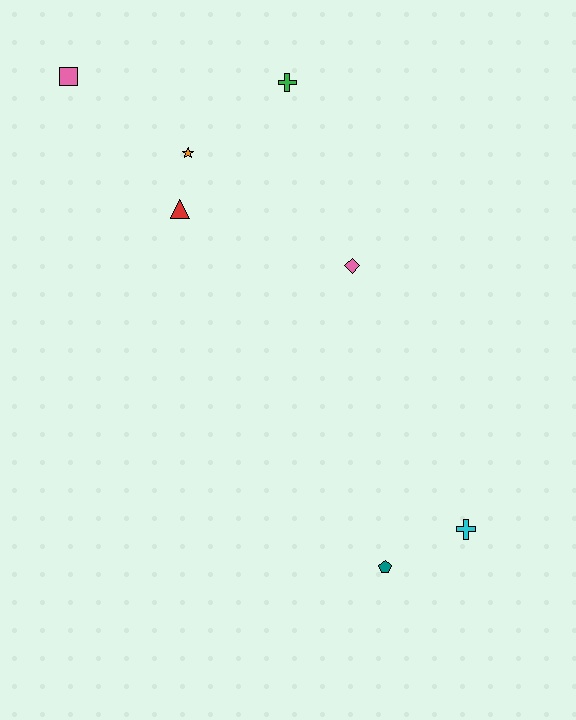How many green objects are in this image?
There is 1 green object.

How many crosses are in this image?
There are 2 crosses.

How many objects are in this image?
There are 7 objects.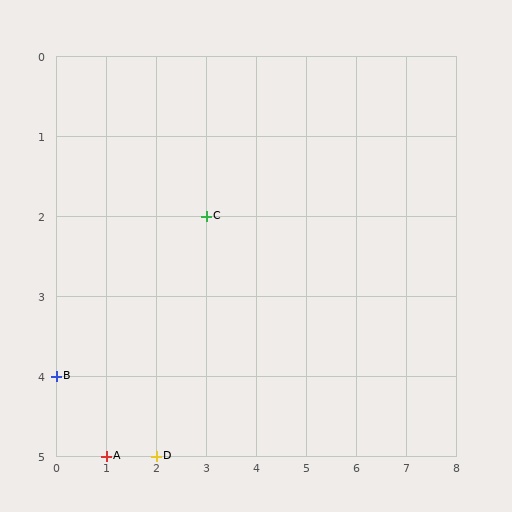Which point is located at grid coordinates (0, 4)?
Point B is at (0, 4).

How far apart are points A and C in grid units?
Points A and C are 2 columns and 3 rows apart (about 3.6 grid units diagonally).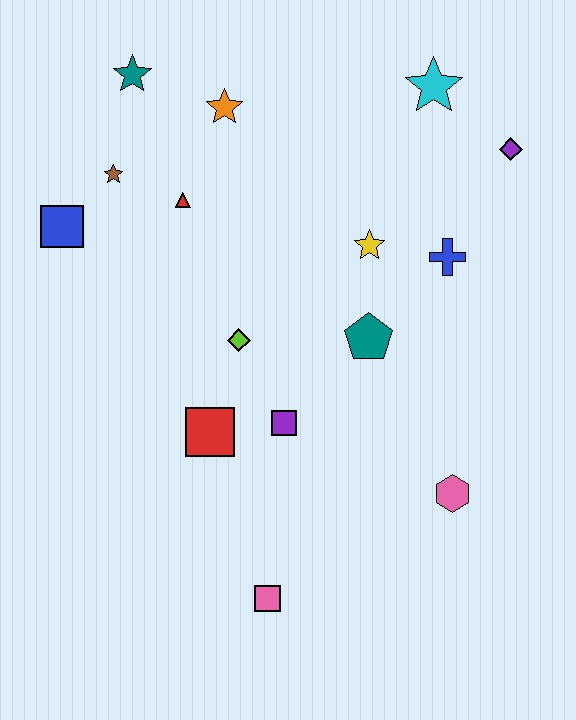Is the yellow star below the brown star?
Yes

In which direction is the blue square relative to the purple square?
The blue square is to the left of the purple square.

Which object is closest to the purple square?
The red square is closest to the purple square.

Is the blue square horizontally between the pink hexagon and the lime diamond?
No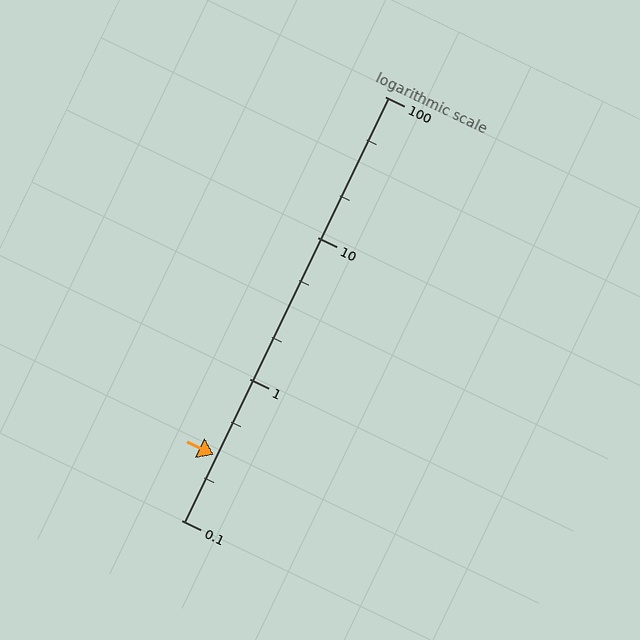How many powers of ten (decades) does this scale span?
The scale spans 3 decades, from 0.1 to 100.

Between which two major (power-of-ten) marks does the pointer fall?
The pointer is between 0.1 and 1.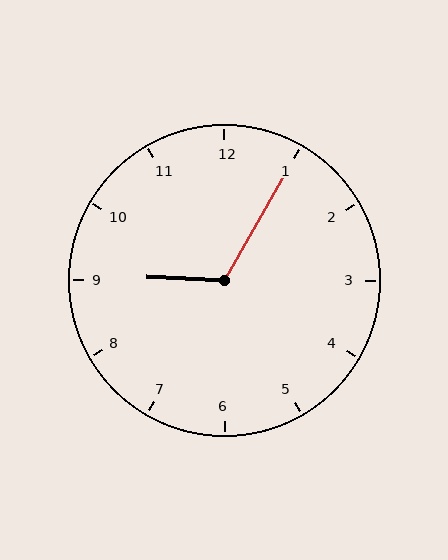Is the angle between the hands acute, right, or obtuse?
It is obtuse.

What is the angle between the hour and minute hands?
Approximately 118 degrees.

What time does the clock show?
9:05.